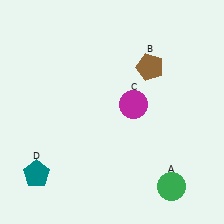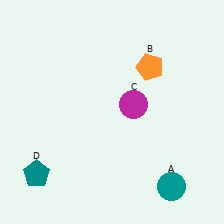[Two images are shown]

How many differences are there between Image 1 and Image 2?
There are 2 differences between the two images.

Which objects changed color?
A changed from green to teal. B changed from brown to orange.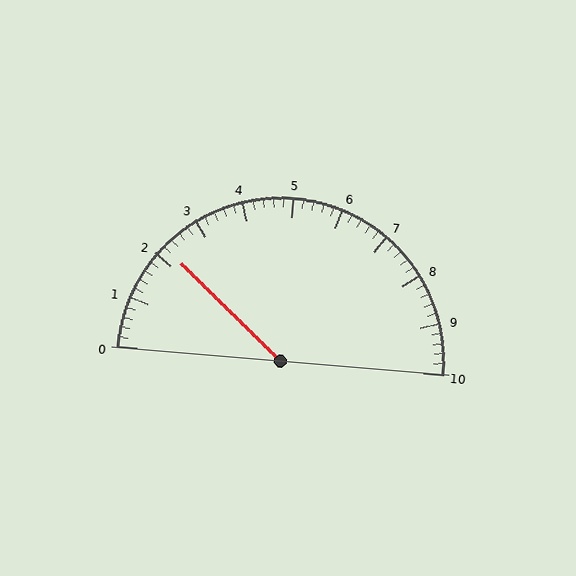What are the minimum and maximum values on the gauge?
The gauge ranges from 0 to 10.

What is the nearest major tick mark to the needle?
The nearest major tick mark is 2.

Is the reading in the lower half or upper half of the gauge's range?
The reading is in the lower half of the range (0 to 10).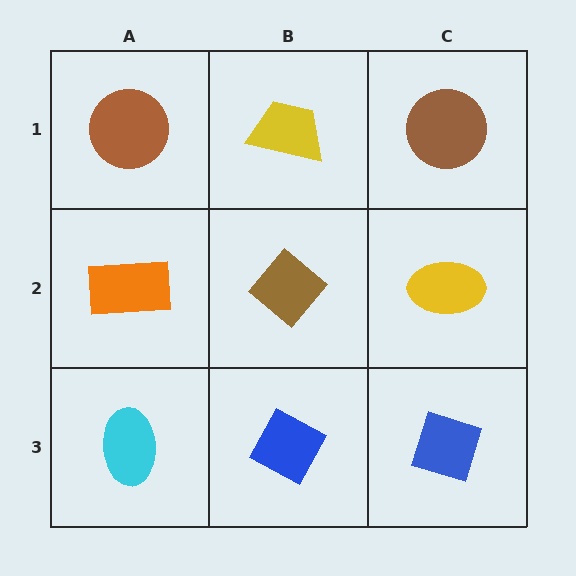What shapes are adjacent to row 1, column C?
A yellow ellipse (row 2, column C), a yellow trapezoid (row 1, column B).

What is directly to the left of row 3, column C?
A blue diamond.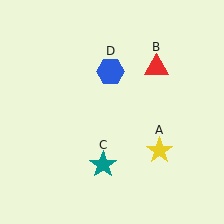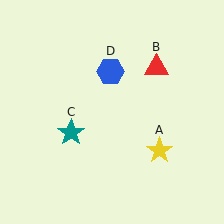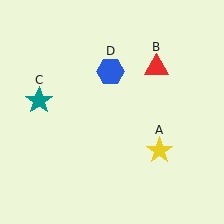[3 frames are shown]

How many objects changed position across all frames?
1 object changed position: teal star (object C).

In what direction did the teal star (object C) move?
The teal star (object C) moved up and to the left.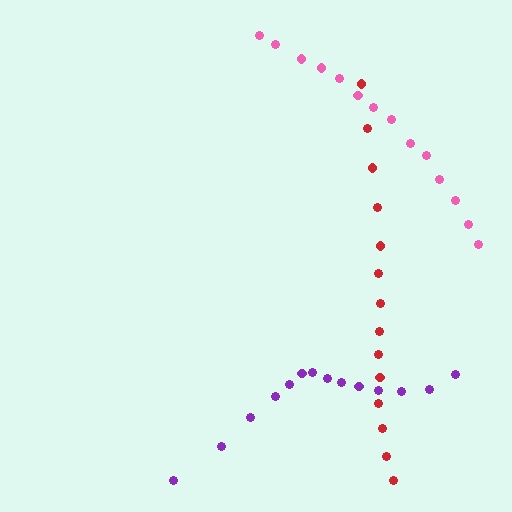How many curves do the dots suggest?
There are 3 distinct paths.